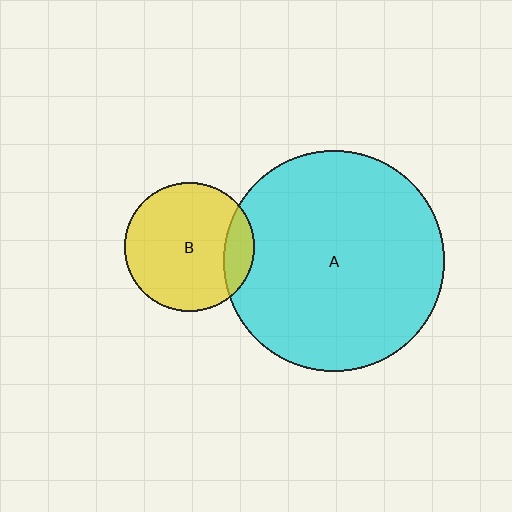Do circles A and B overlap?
Yes.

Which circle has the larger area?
Circle A (cyan).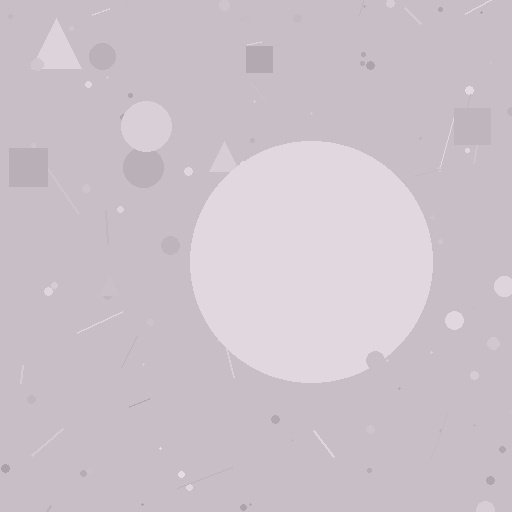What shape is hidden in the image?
A circle is hidden in the image.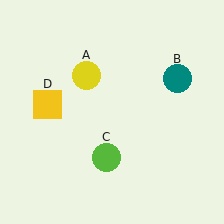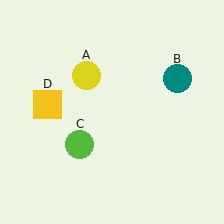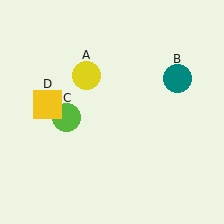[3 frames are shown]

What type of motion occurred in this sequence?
The lime circle (object C) rotated clockwise around the center of the scene.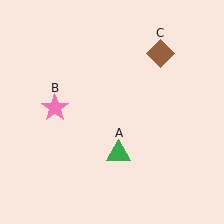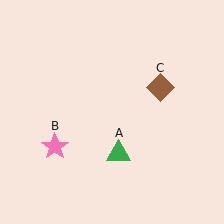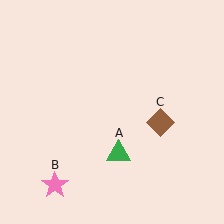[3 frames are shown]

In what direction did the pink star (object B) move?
The pink star (object B) moved down.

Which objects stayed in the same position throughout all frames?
Green triangle (object A) remained stationary.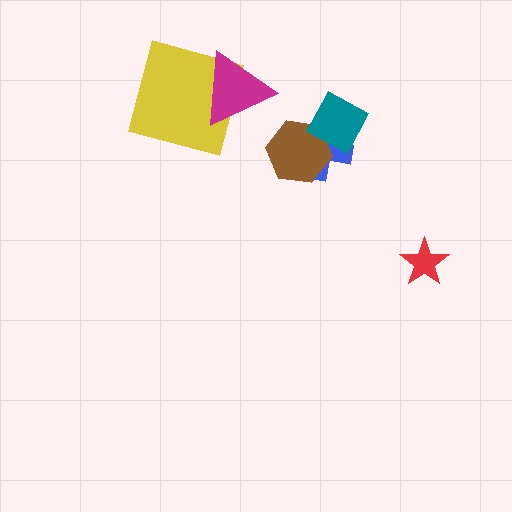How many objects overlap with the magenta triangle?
1 object overlaps with the magenta triangle.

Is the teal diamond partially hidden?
No, no other shape covers it.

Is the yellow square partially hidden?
Yes, it is partially covered by another shape.